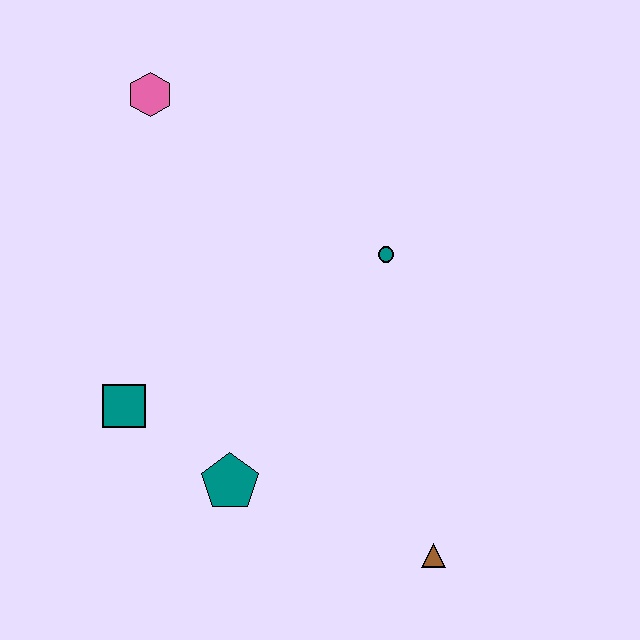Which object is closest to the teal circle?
The teal pentagon is closest to the teal circle.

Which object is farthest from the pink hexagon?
The brown triangle is farthest from the pink hexagon.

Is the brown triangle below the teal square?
Yes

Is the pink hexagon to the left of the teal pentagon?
Yes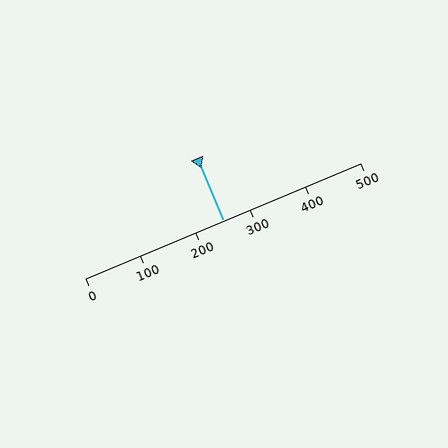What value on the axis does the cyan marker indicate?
The marker indicates approximately 250.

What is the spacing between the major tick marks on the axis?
The major ticks are spaced 100 apart.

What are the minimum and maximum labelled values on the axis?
The axis runs from 0 to 500.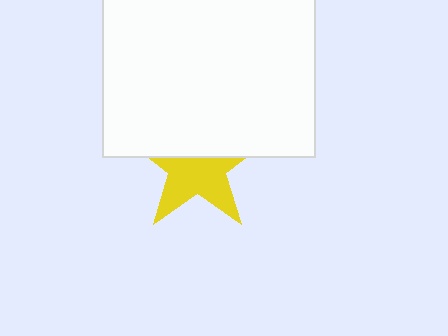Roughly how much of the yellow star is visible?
About half of it is visible (roughly 54%).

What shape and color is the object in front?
The object in front is a white square.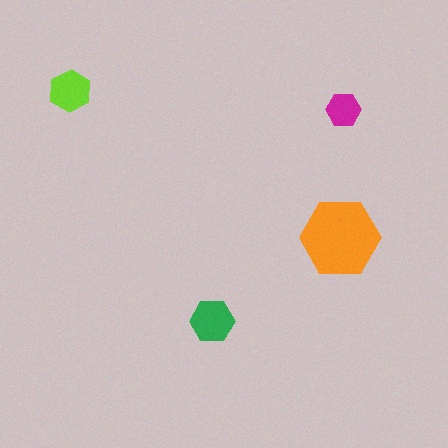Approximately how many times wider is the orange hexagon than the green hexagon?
About 2 times wider.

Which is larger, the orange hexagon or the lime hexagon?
The orange one.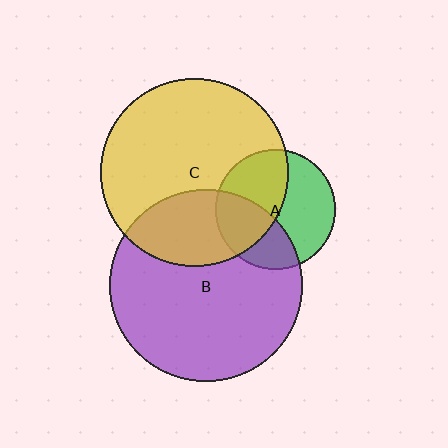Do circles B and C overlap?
Yes.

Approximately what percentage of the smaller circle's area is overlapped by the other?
Approximately 30%.